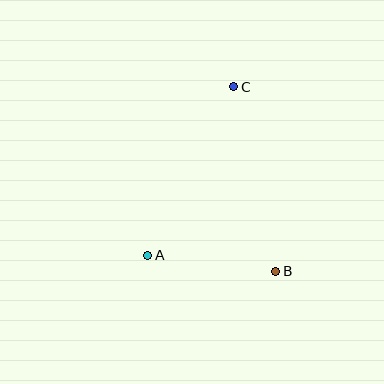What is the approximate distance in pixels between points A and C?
The distance between A and C is approximately 189 pixels.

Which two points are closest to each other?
Points A and B are closest to each other.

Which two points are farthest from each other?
Points B and C are farthest from each other.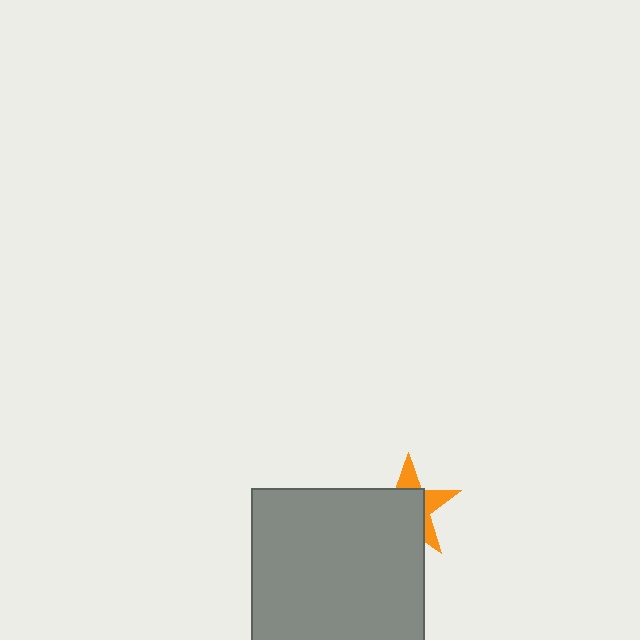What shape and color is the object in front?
The object in front is a gray square.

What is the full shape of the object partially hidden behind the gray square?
The partially hidden object is an orange star.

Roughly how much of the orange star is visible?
A small part of it is visible (roughly 35%).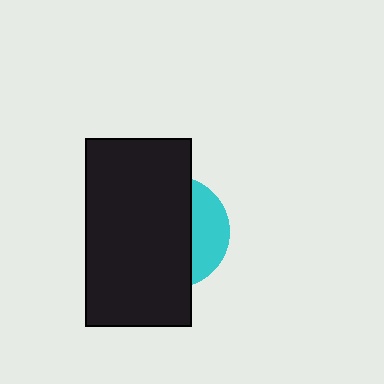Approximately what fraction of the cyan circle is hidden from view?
Roughly 70% of the cyan circle is hidden behind the black rectangle.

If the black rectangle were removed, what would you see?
You would see the complete cyan circle.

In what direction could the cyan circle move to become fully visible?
The cyan circle could move right. That would shift it out from behind the black rectangle entirely.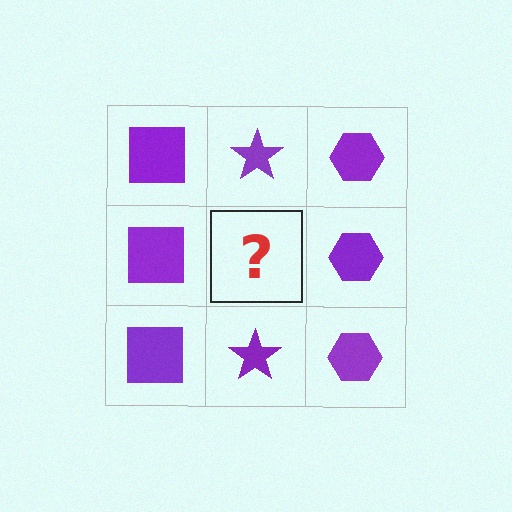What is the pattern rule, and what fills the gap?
The rule is that each column has a consistent shape. The gap should be filled with a purple star.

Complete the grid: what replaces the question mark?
The question mark should be replaced with a purple star.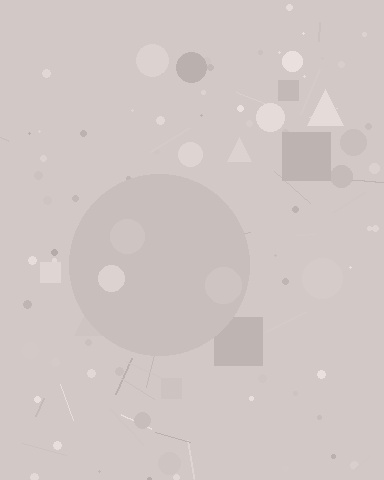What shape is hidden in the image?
A circle is hidden in the image.